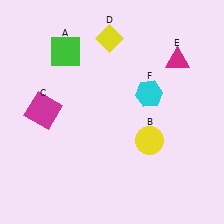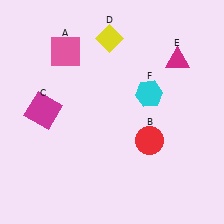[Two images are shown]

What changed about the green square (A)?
In Image 1, A is green. In Image 2, it changed to pink.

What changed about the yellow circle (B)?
In Image 1, B is yellow. In Image 2, it changed to red.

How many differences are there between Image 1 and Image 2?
There are 2 differences between the two images.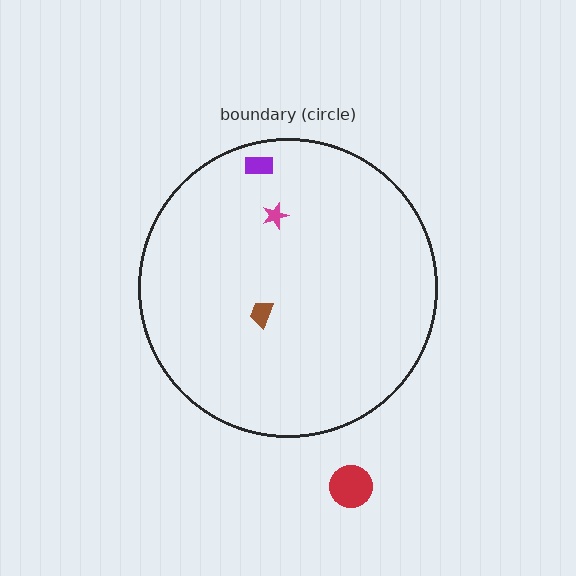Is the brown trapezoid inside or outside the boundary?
Inside.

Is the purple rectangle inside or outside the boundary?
Inside.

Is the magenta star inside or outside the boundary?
Inside.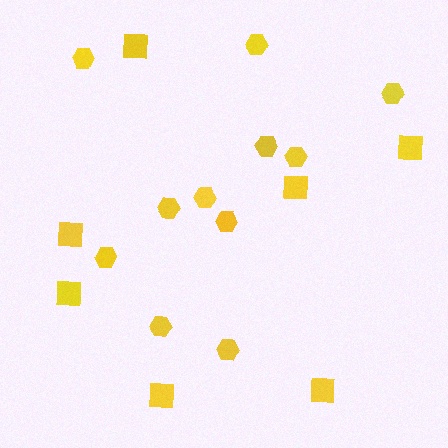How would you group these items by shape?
There are 2 groups: one group of hexagons (11) and one group of squares (7).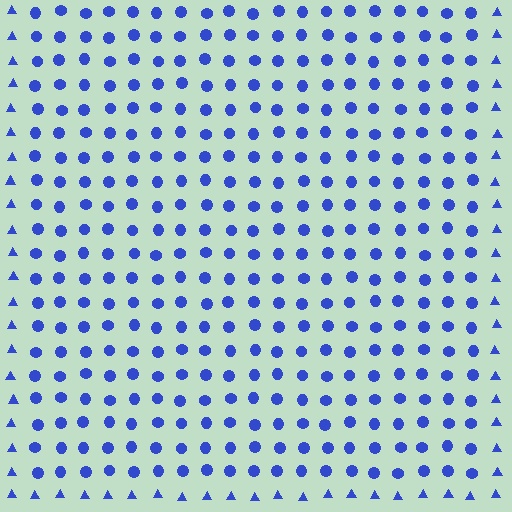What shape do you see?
I see a rectangle.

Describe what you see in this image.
The image is filled with small blue elements arranged in a uniform grid. A rectangle-shaped region contains circles, while the surrounding area contains triangles. The boundary is defined purely by the change in element shape.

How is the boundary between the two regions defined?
The boundary is defined by a change in element shape: circles inside vs. triangles outside. All elements share the same color and spacing.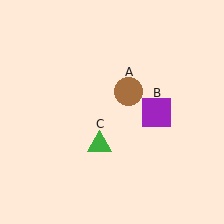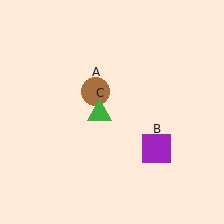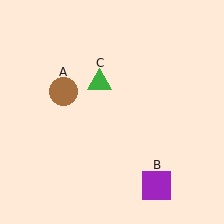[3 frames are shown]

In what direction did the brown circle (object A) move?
The brown circle (object A) moved left.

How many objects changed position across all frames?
3 objects changed position: brown circle (object A), purple square (object B), green triangle (object C).